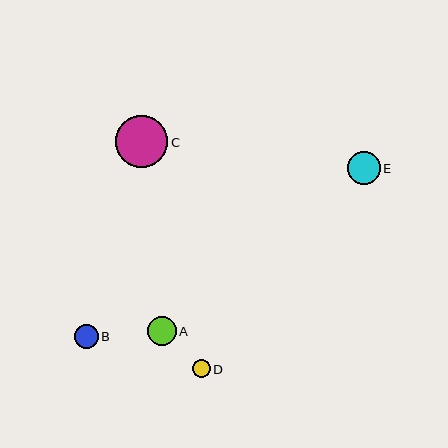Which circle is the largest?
Circle C is the largest with a size of approximately 52 pixels.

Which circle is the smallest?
Circle D is the smallest with a size of approximately 18 pixels.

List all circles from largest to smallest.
From largest to smallest: C, E, A, B, D.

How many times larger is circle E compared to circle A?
Circle E is approximately 1.1 times the size of circle A.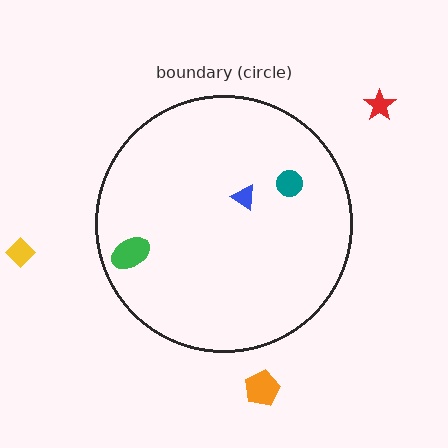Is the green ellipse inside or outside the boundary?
Inside.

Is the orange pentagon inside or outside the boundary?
Outside.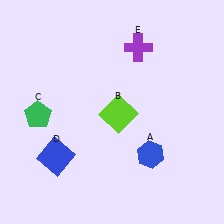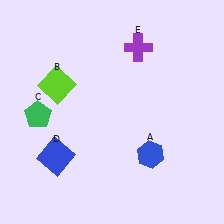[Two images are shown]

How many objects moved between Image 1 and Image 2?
1 object moved between the two images.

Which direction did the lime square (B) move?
The lime square (B) moved left.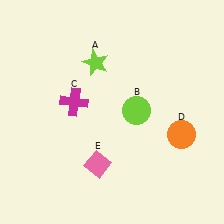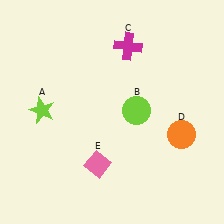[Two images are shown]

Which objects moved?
The objects that moved are: the lime star (A), the magenta cross (C).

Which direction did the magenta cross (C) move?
The magenta cross (C) moved up.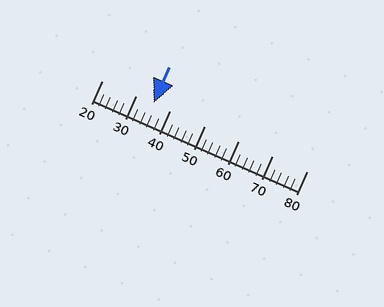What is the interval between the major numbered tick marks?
The major tick marks are spaced 10 units apart.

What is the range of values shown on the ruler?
The ruler shows values from 20 to 80.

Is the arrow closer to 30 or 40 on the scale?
The arrow is closer to 40.